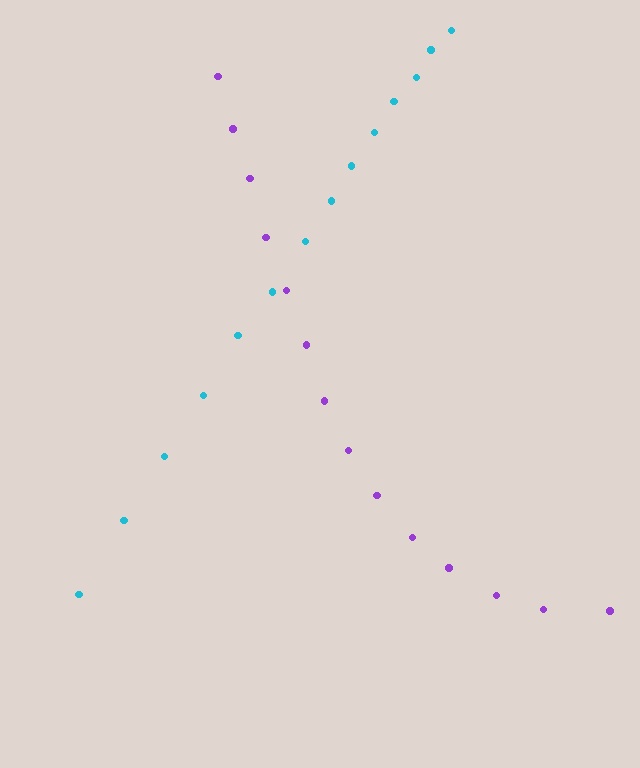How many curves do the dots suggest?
There are 2 distinct paths.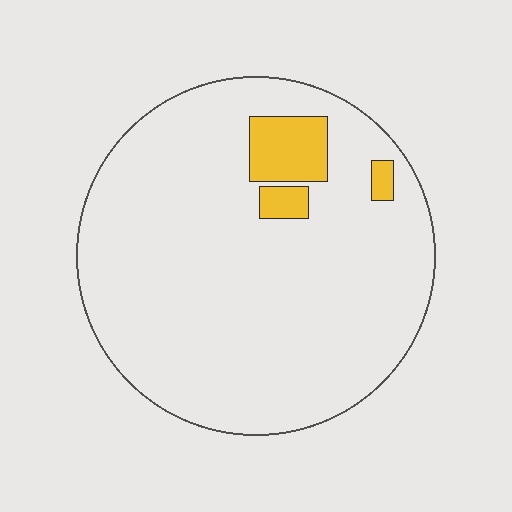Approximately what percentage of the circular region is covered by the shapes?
Approximately 10%.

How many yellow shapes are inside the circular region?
3.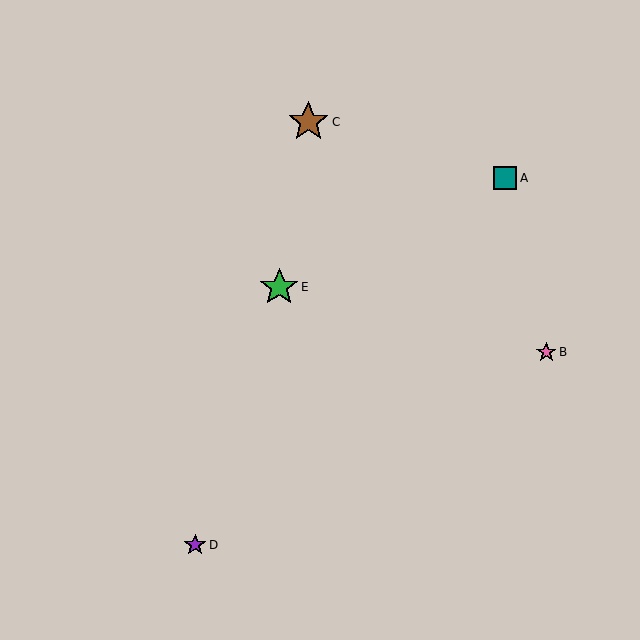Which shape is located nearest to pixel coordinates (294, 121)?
The brown star (labeled C) at (308, 122) is nearest to that location.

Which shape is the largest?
The brown star (labeled C) is the largest.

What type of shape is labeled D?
Shape D is a purple star.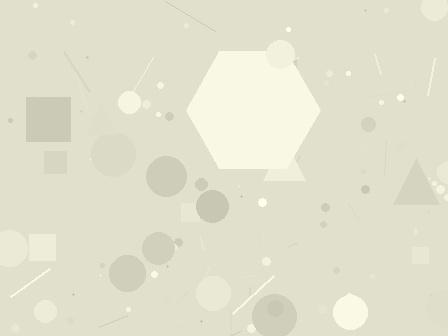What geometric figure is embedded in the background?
A hexagon is embedded in the background.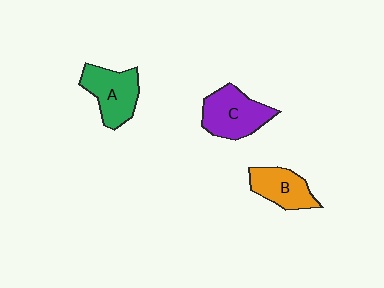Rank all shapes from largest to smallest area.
From largest to smallest: C (purple), A (green), B (orange).